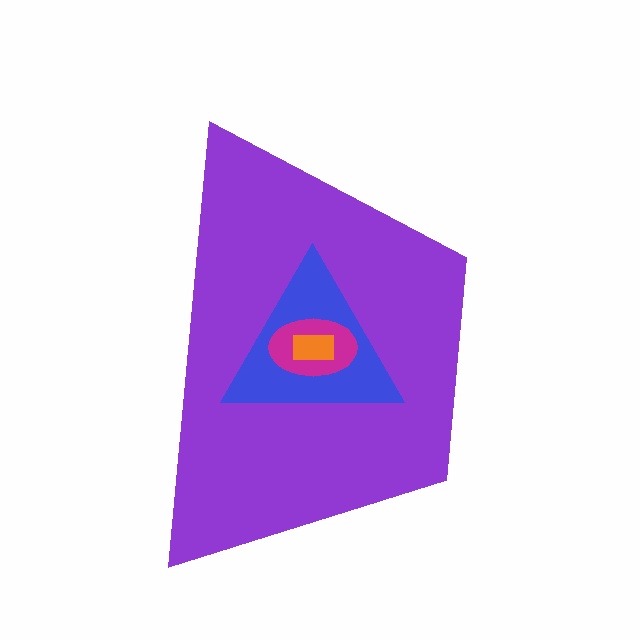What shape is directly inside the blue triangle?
The magenta ellipse.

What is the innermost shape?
The orange rectangle.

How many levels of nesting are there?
4.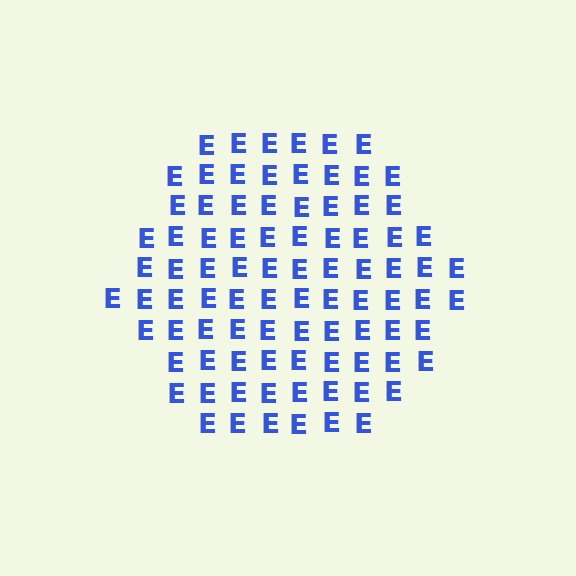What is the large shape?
The large shape is a hexagon.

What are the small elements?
The small elements are letter E's.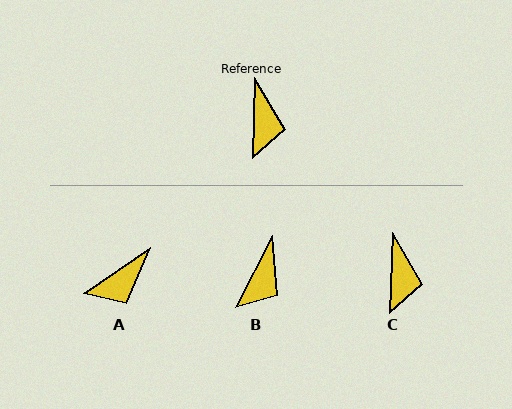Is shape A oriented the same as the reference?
No, it is off by about 54 degrees.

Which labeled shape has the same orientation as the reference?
C.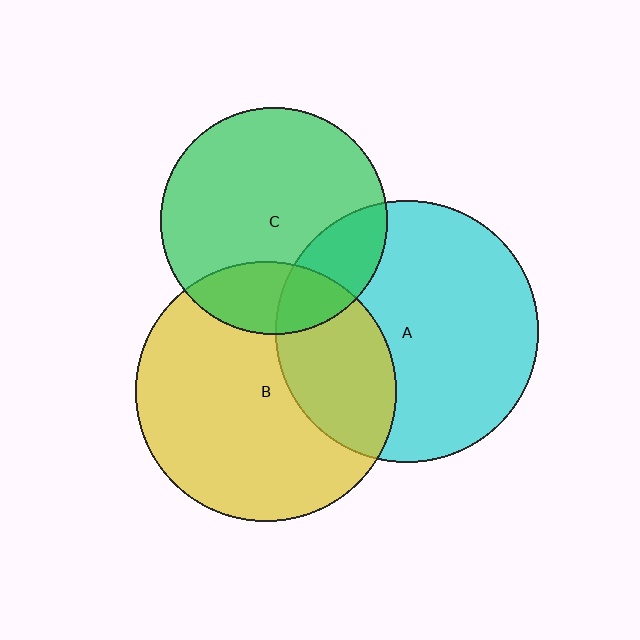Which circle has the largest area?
Circle A (cyan).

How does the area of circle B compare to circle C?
Approximately 1.3 times.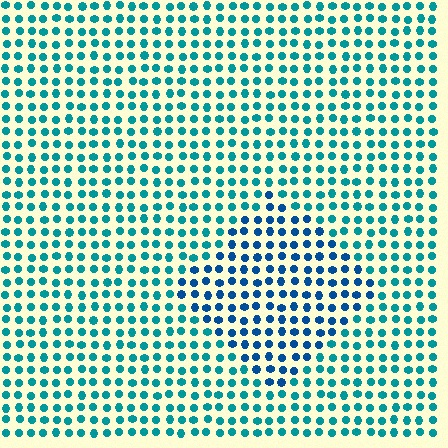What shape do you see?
I see a diamond.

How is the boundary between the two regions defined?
The boundary is defined purely by a slight shift in hue (about 29 degrees). Spacing, size, and orientation are identical on both sides.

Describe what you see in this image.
The image is filled with small teal elements in a uniform arrangement. A diamond-shaped region is visible where the elements are tinted to a slightly different hue, forming a subtle color boundary.